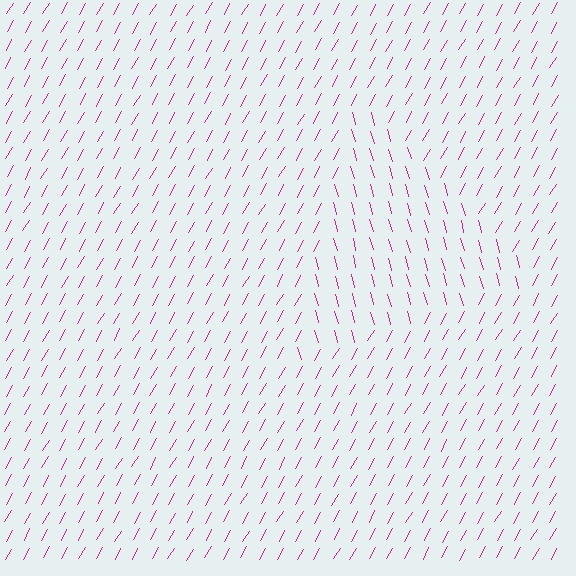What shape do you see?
I see a triangle.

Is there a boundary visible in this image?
Yes, there is a texture boundary formed by a change in line orientation.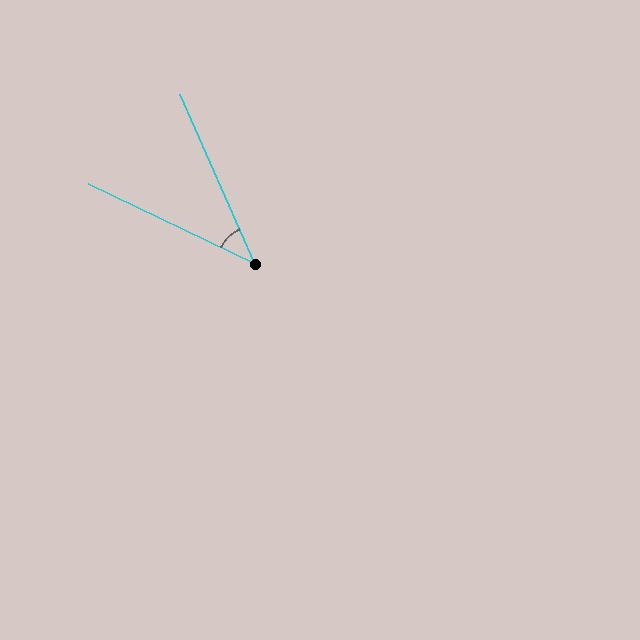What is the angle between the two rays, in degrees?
Approximately 41 degrees.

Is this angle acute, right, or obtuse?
It is acute.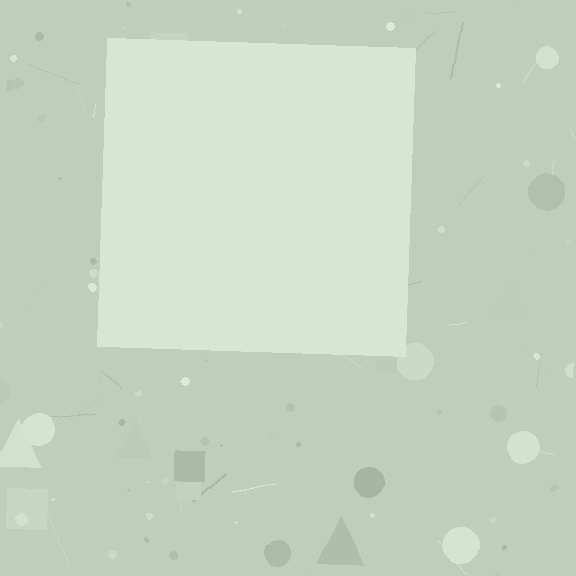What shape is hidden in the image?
A square is hidden in the image.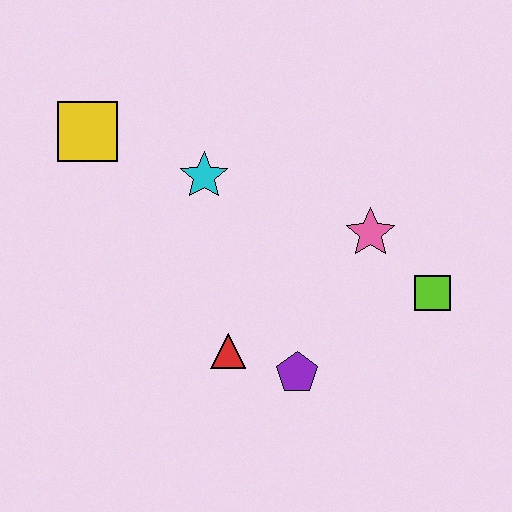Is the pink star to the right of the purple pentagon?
Yes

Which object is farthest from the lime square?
The yellow square is farthest from the lime square.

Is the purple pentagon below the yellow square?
Yes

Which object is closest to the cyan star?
The yellow square is closest to the cyan star.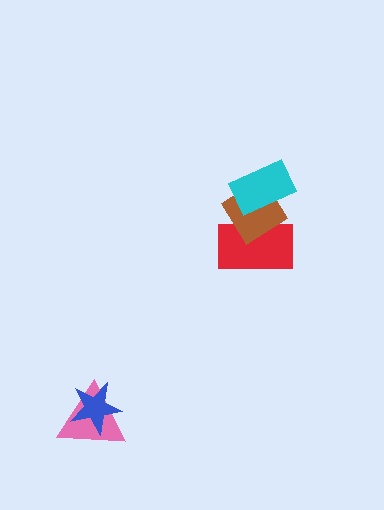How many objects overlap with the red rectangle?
1 object overlaps with the red rectangle.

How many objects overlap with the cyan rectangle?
1 object overlaps with the cyan rectangle.